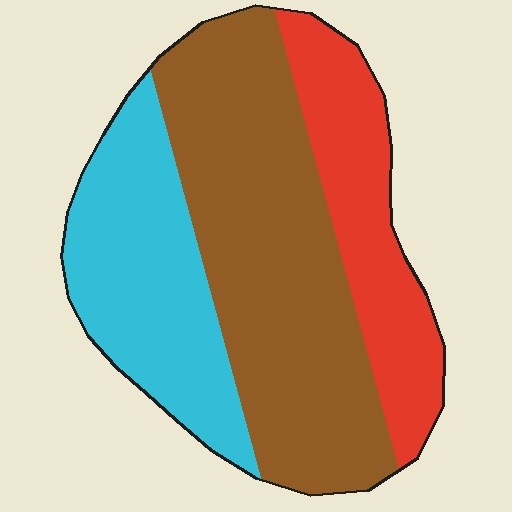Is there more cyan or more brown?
Brown.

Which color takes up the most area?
Brown, at roughly 50%.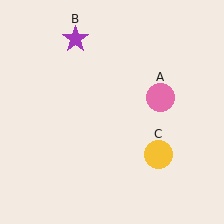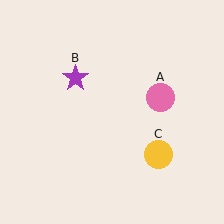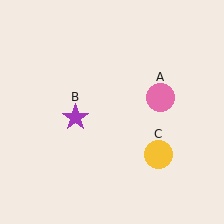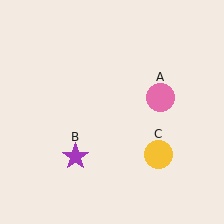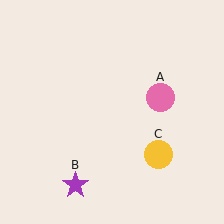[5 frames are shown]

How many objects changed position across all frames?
1 object changed position: purple star (object B).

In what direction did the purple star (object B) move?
The purple star (object B) moved down.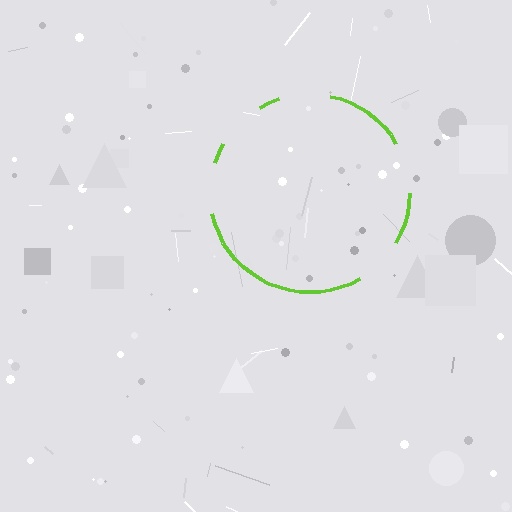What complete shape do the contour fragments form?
The contour fragments form a circle.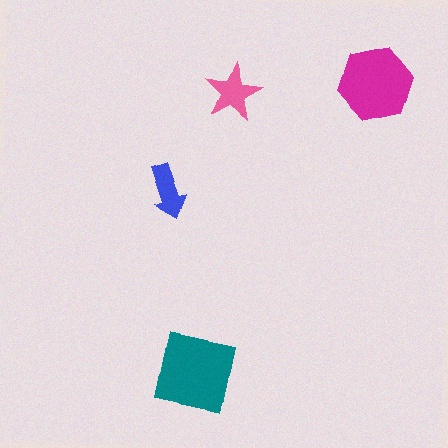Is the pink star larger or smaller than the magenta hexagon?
Smaller.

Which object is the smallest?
The blue arrow.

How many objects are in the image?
There are 4 objects in the image.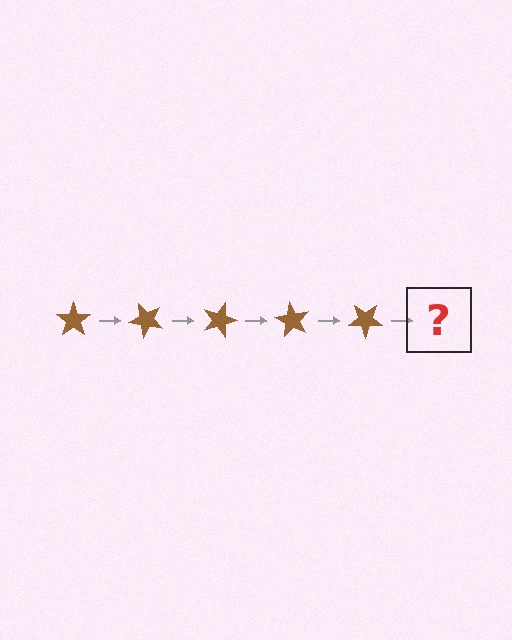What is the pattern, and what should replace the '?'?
The pattern is that the star rotates 45 degrees each step. The '?' should be a brown star rotated 225 degrees.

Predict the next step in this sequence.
The next step is a brown star rotated 225 degrees.